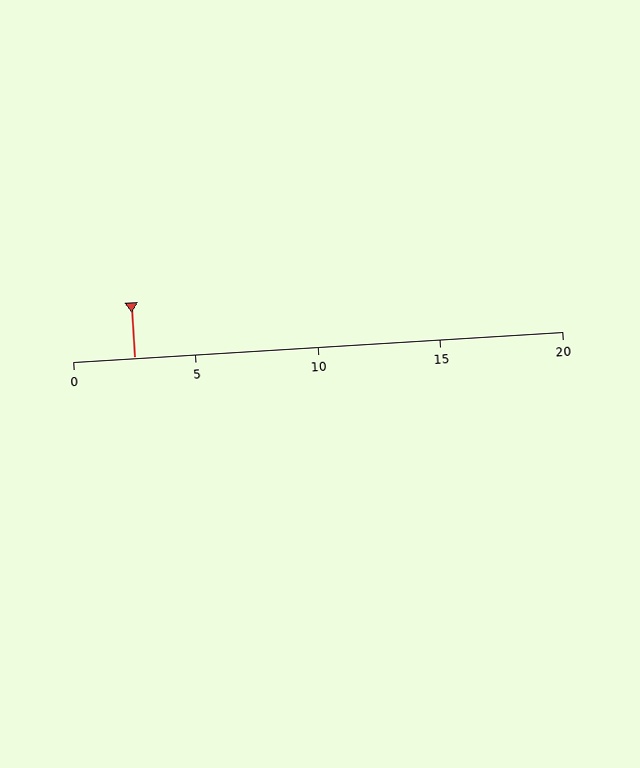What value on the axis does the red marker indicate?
The marker indicates approximately 2.5.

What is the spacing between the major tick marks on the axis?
The major ticks are spaced 5 apart.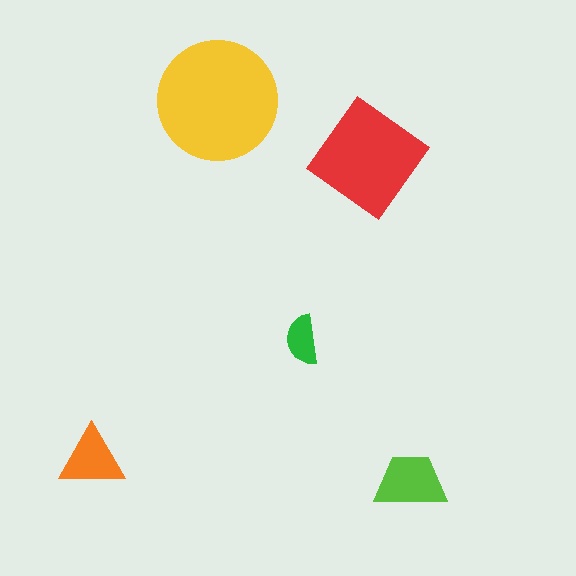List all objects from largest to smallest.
The yellow circle, the red diamond, the lime trapezoid, the orange triangle, the green semicircle.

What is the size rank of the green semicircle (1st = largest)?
5th.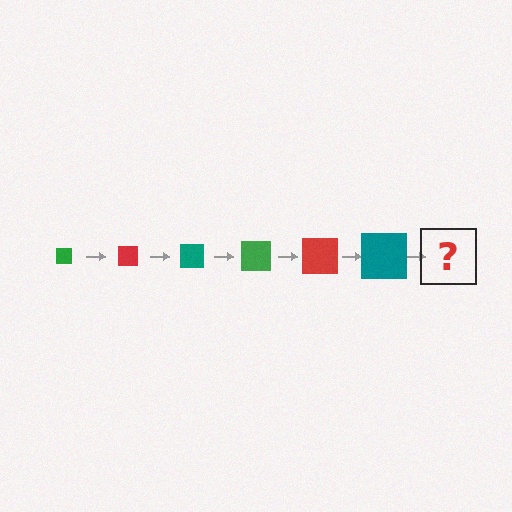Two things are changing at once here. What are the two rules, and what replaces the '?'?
The two rules are that the square grows larger each step and the color cycles through green, red, and teal. The '?' should be a green square, larger than the previous one.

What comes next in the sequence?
The next element should be a green square, larger than the previous one.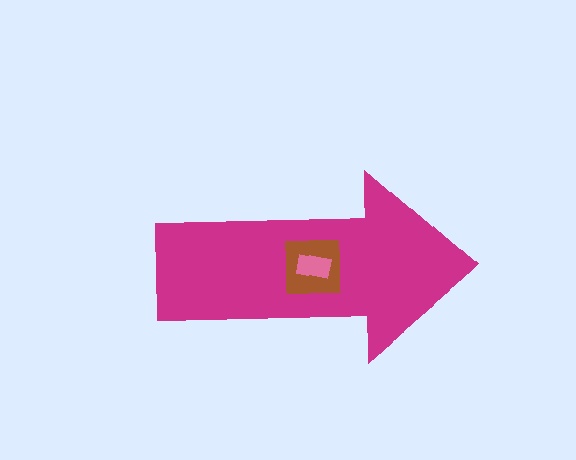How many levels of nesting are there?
3.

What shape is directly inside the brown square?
The pink rectangle.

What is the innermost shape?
The pink rectangle.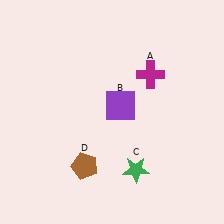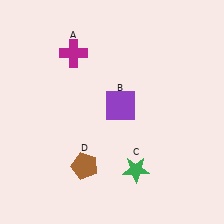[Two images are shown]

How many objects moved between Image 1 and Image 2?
1 object moved between the two images.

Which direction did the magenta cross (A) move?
The magenta cross (A) moved left.